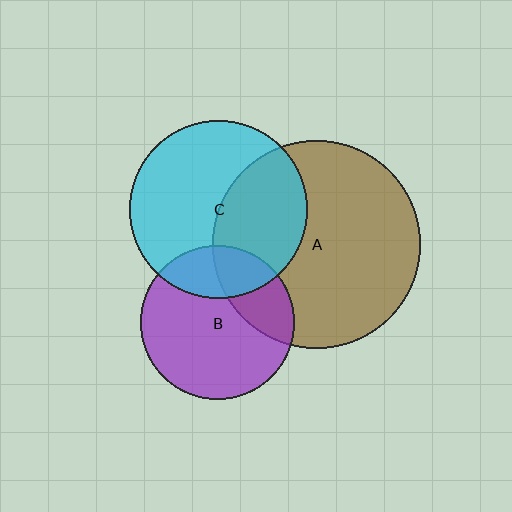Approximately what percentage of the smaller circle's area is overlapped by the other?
Approximately 40%.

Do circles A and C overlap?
Yes.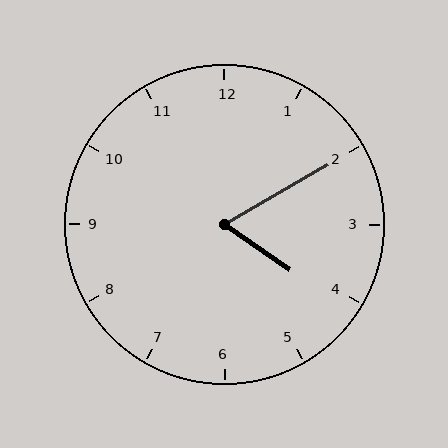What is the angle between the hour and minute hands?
Approximately 65 degrees.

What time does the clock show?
4:10.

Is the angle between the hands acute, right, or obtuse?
It is acute.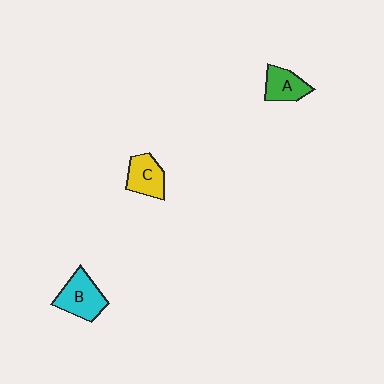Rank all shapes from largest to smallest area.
From largest to smallest: B (cyan), C (yellow), A (green).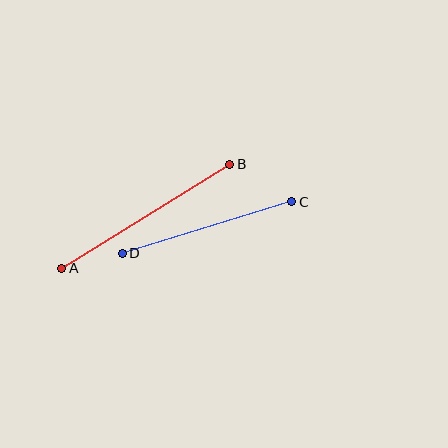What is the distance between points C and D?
The distance is approximately 177 pixels.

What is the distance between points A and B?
The distance is approximately 197 pixels.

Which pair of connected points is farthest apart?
Points A and B are farthest apart.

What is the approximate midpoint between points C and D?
The midpoint is at approximately (207, 227) pixels.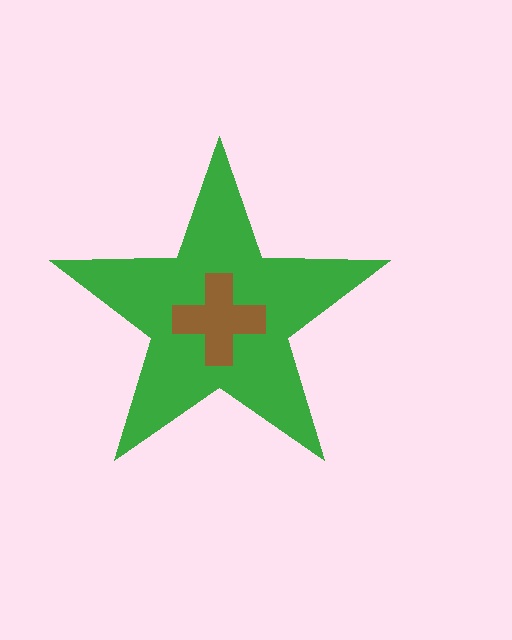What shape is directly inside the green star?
The brown cross.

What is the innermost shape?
The brown cross.